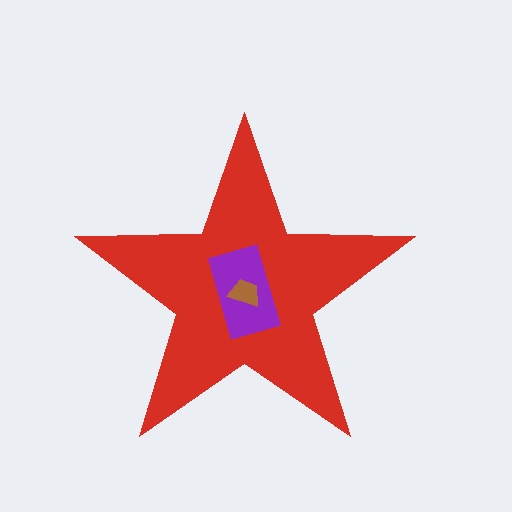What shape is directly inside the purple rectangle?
The brown trapezoid.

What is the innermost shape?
The brown trapezoid.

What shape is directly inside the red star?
The purple rectangle.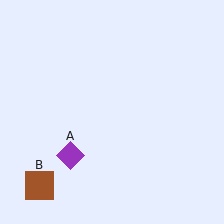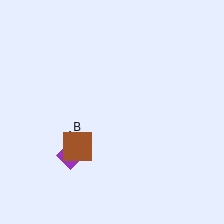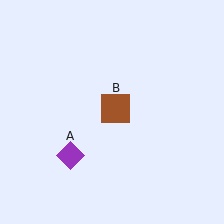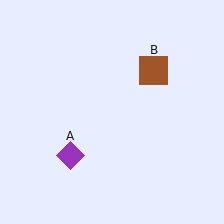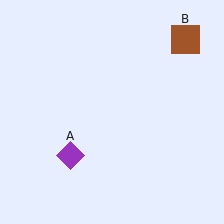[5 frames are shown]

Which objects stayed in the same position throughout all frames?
Purple diamond (object A) remained stationary.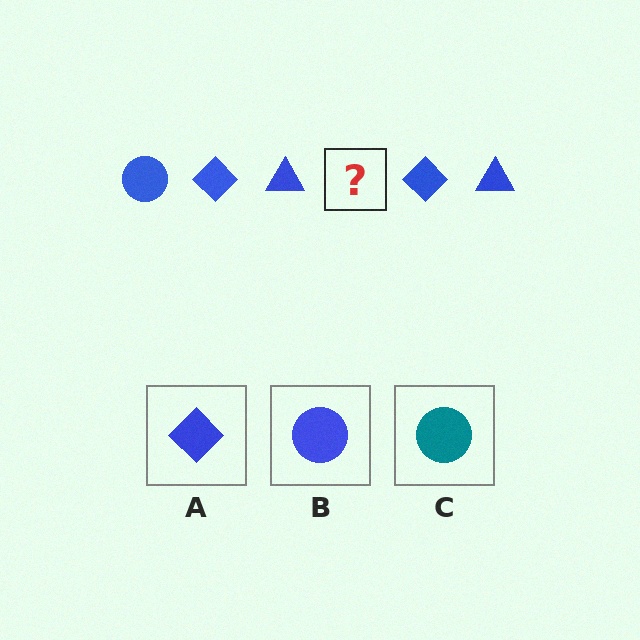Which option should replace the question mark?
Option B.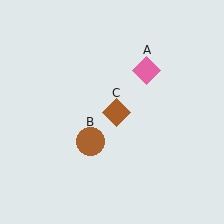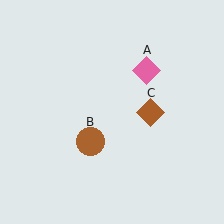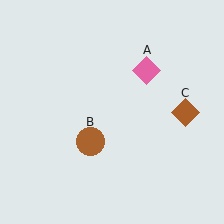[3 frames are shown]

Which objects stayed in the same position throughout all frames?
Pink diamond (object A) and brown circle (object B) remained stationary.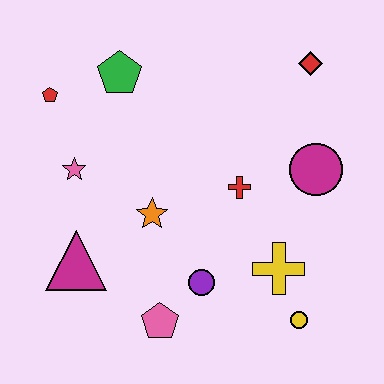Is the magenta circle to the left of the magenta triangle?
No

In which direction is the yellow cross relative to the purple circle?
The yellow cross is to the right of the purple circle.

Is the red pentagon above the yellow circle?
Yes